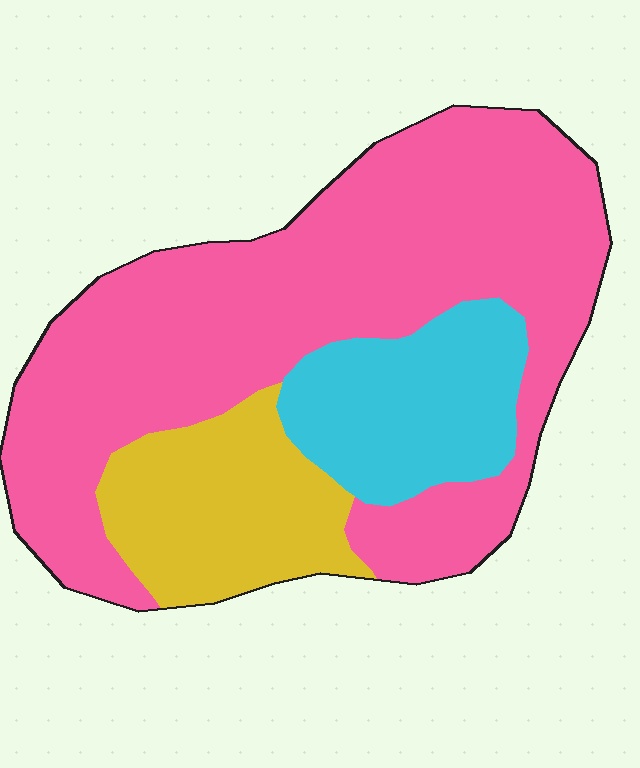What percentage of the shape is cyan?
Cyan takes up between a sixth and a third of the shape.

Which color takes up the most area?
Pink, at roughly 65%.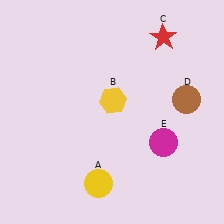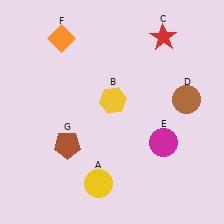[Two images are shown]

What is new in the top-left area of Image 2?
An orange diamond (F) was added in the top-left area of Image 2.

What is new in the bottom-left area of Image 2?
A brown pentagon (G) was added in the bottom-left area of Image 2.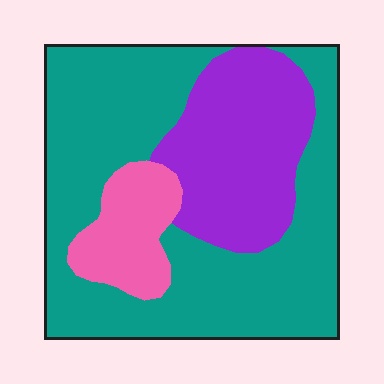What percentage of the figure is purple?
Purple covers roughly 25% of the figure.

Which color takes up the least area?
Pink, at roughly 10%.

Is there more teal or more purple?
Teal.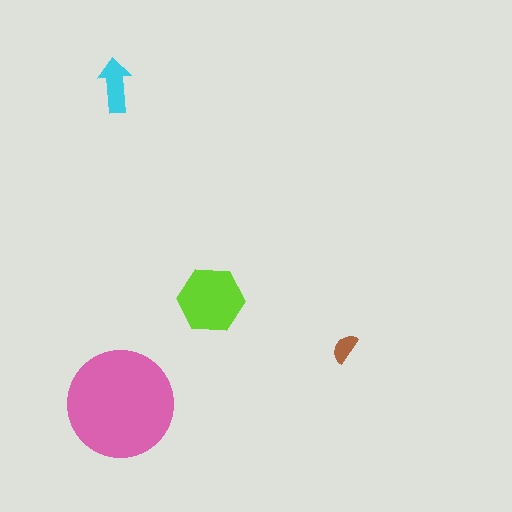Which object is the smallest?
The brown semicircle.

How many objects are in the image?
There are 4 objects in the image.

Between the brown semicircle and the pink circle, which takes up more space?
The pink circle.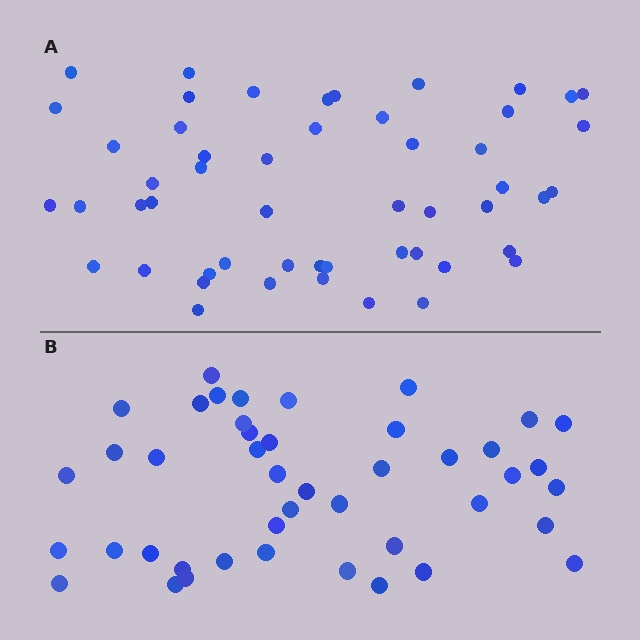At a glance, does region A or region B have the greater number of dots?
Region A (the top region) has more dots.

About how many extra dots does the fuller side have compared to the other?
Region A has roughly 8 or so more dots than region B.